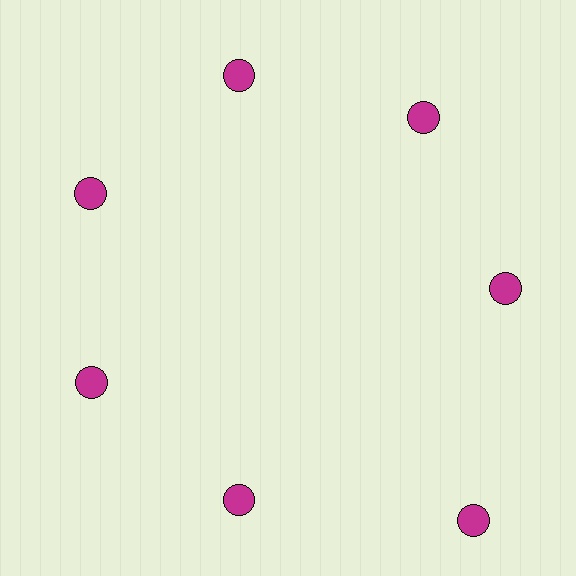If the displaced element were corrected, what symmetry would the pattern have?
It would have 7-fold rotational symmetry — the pattern would map onto itself every 51 degrees.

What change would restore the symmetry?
The symmetry would be restored by moving it inward, back onto the ring so that all 7 circles sit at equal angles and equal distance from the center.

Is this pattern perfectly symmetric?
No. The 7 magenta circles are arranged in a ring, but one element near the 5 o'clock position is pushed outward from the center, breaking the 7-fold rotational symmetry.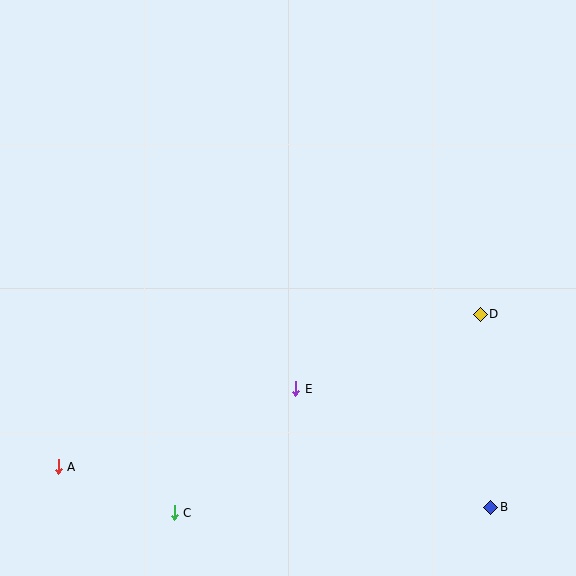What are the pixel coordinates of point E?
Point E is at (296, 389).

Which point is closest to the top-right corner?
Point D is closest to the top-right corner.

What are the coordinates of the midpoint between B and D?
The midpoint between B and D is at (485, 411).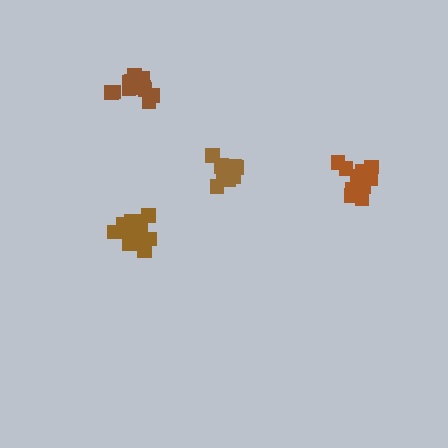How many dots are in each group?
Group 1: 14 dots, Group 2: 15 dots, Group 3: 12 dots, Group 4: 11 dots (52 total).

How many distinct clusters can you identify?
There are 4 distinct clusters.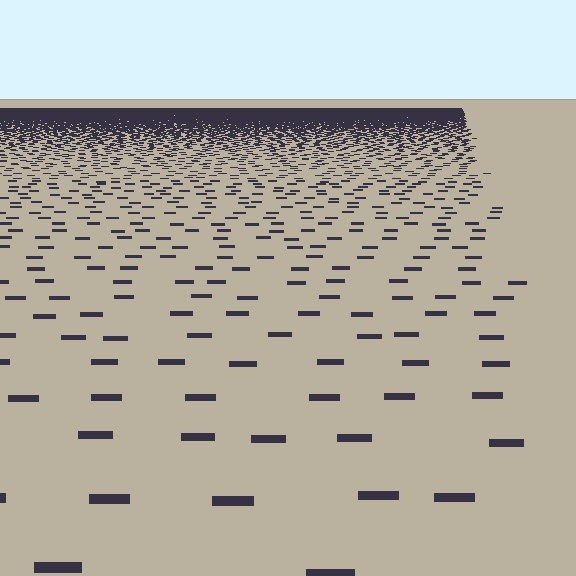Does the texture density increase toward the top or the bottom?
Density increases toward the top.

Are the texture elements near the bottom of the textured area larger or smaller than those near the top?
Larger. Near the bottom, elements are closer to the viewer and appear at a bigger on-screen size.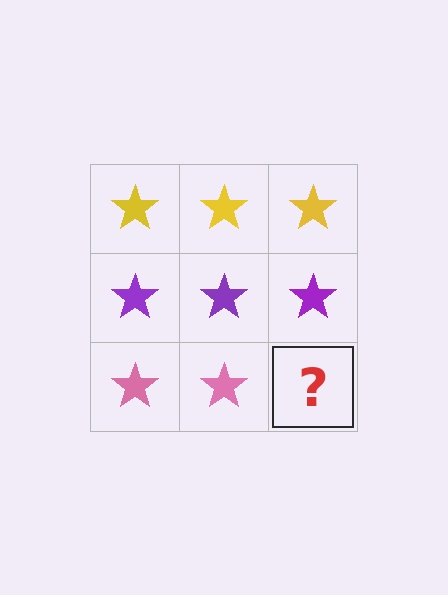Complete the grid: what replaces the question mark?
The question mark should be replaced with a pink star.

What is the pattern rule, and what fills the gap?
The rule is that each row has a consistent color. The gap should be filled with a pink star.